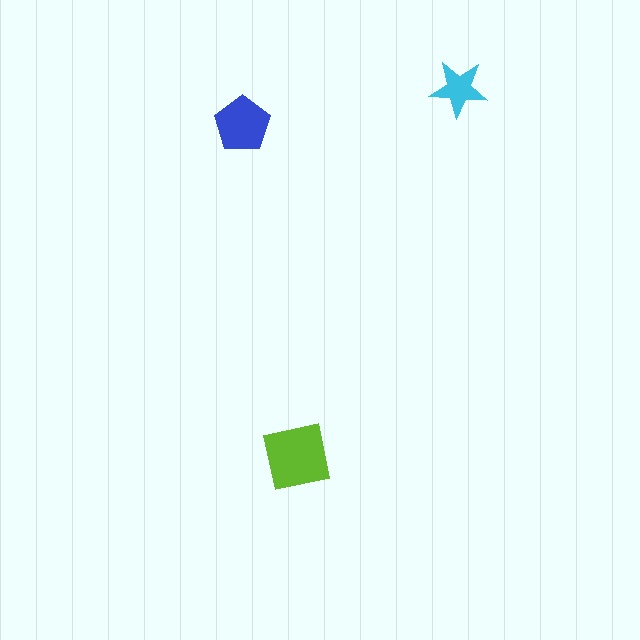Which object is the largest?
The lime square.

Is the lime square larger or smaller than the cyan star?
Larger.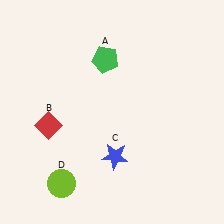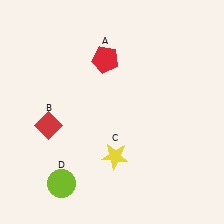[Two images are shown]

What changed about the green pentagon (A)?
In Image 1, A is green. In Image 2, it changed to red.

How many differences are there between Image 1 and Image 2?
There are 2 differences between the two images.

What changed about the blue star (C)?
In Image 1, C is blue. In Image 2, it changed to yellow.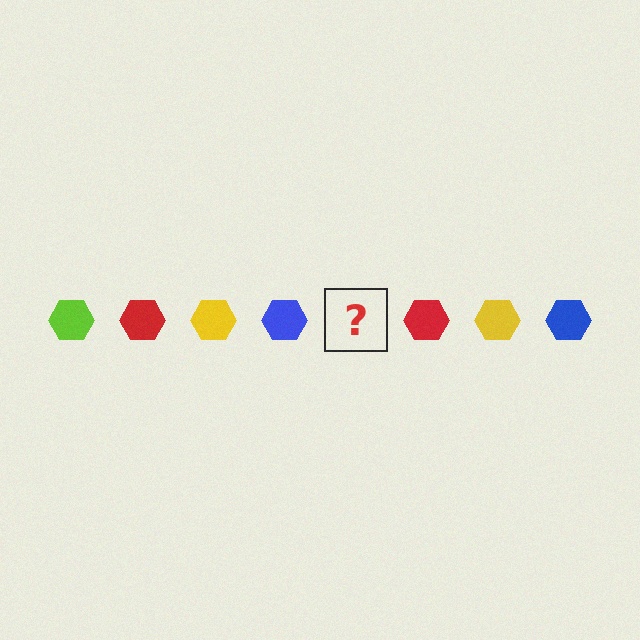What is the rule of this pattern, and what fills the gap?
The rule is that the pattern cycles through lime, red, yellow, blue hexagons. The gap should be filled with a lime hexagon.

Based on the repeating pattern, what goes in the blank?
The blank should be a lime hexagon.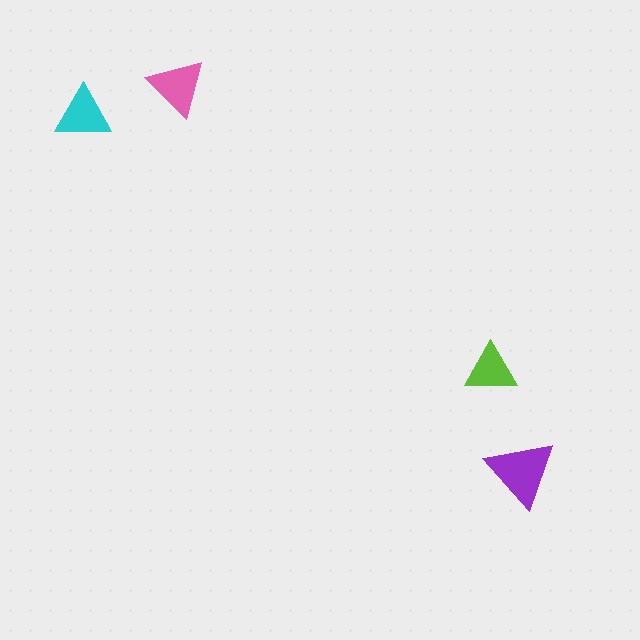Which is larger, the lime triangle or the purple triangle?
The purple one.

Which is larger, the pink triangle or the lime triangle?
The pink one.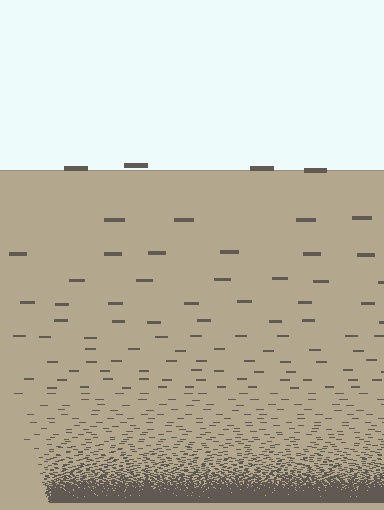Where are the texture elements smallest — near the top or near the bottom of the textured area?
Near the bottom.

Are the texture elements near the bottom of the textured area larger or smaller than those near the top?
Smaller. The gradient is inverted — elements near the bottom are smaller and denser.